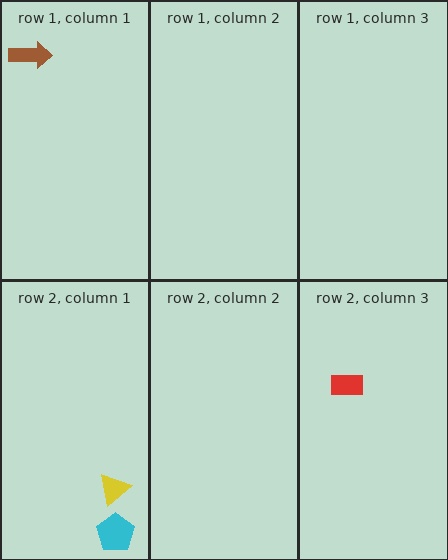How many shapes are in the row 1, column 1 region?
1.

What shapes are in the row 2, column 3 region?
The red rectangle.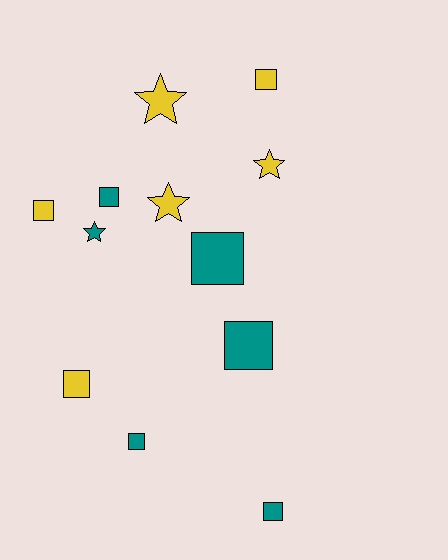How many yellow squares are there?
There are 3 yellow squares.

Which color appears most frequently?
Yellow, with 6 objects.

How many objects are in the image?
There are 12 objects.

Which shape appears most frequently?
Square, with 8 objects.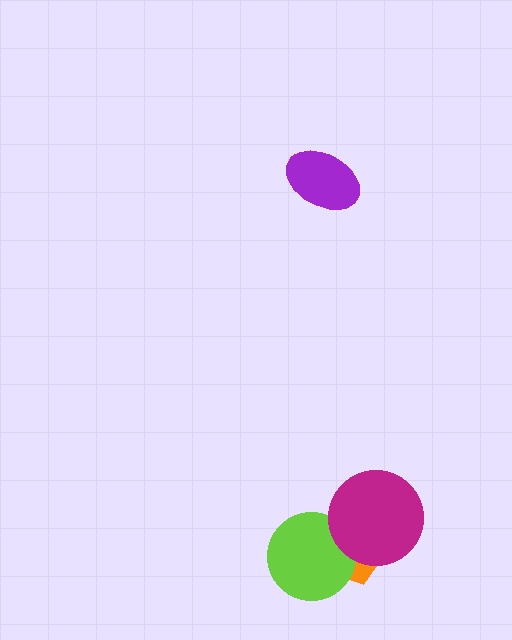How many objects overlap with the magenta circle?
2 objects overlap with the magenta circle.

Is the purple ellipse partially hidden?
No, no other shape covers it.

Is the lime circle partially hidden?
Yes, it is partially covered by another shape.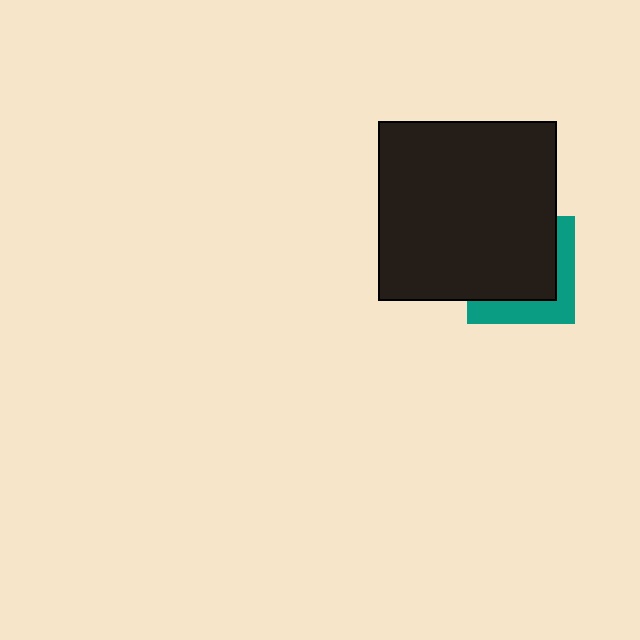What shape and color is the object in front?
The object in front is a black square.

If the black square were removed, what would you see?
You would see the complete teal square.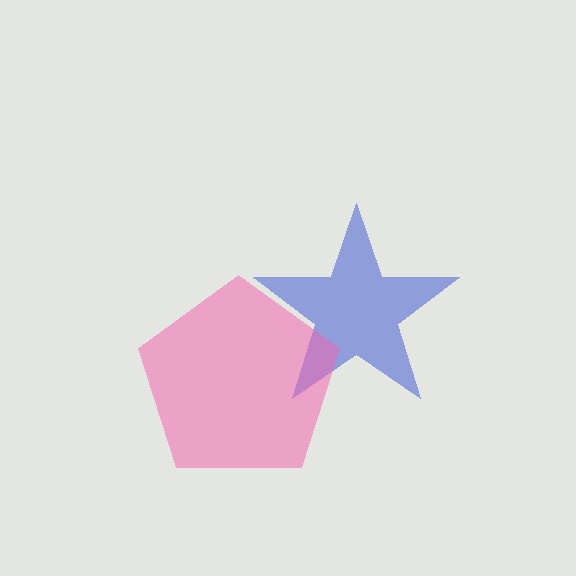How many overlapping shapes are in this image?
There are 2 overlapping shapes in the image.